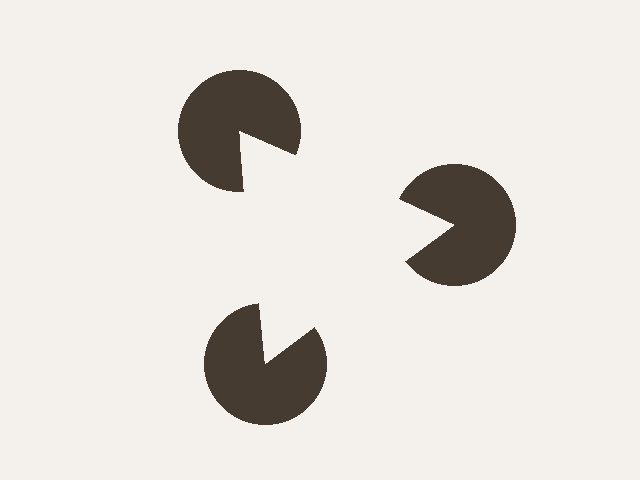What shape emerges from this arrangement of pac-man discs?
An illusory triangle — its edges are inferred from the aligned wedge cuts in the pac-man discs, not physically drawn.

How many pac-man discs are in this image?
There are 3 — one at each vertex of the illusory triangle.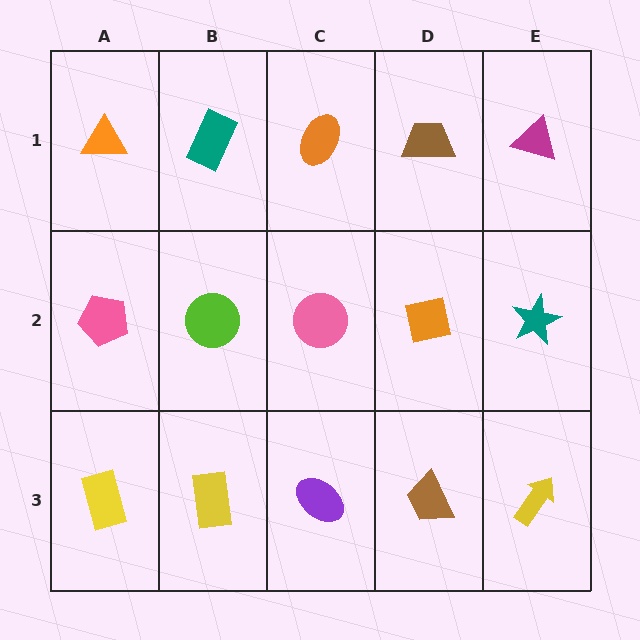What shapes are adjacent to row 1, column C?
A pink circle (row 2, column C), a teal rectangle (row 1, column B), a brown trapezoid (row 1, column D).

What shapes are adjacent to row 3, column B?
A lime circle (row 2, column B), a yellow rectangle (row 3, column A), a purple ellipse (row 3, column C).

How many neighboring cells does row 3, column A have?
2.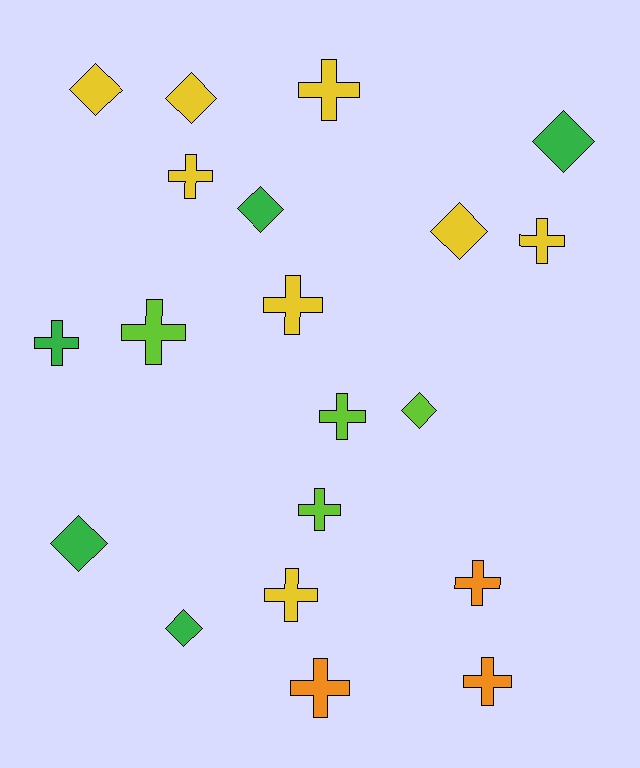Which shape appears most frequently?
Cross, with 12 objects.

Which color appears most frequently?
Yellow, with 8 objects.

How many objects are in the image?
There are 20 objects.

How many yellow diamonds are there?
There are 3 yellow diamonds.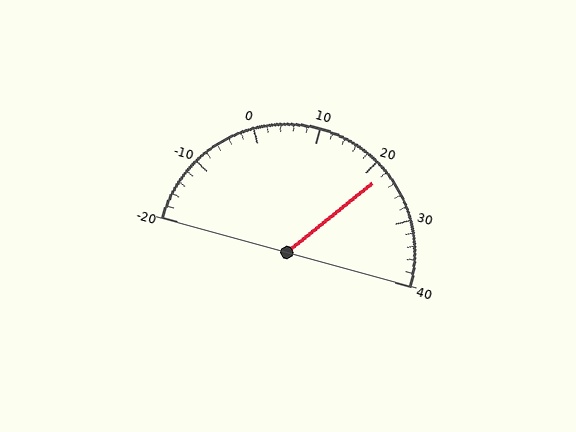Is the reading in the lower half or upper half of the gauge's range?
The reading is in the upper half of the range (-20 to 40).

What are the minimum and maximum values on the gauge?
The gauge ranges from -20 to 40.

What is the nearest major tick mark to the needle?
The nearest major tick mark is 20.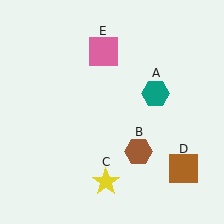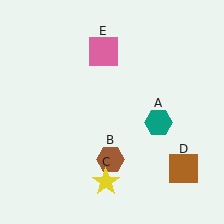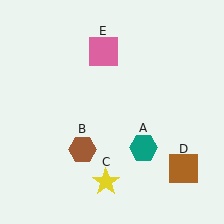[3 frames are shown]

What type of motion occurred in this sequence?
The teal hexagon (object A), brown hexagon (object B) rotated clockwise around the center of the scene.